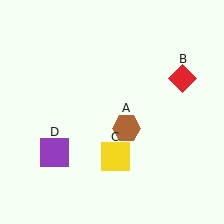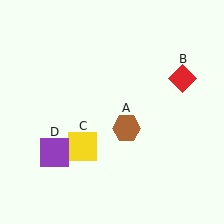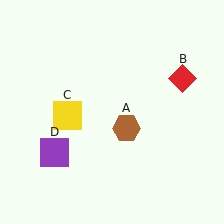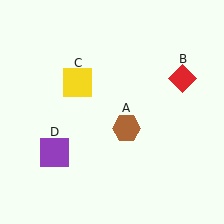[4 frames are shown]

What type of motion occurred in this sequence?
The yellow square (object C) rotated clockwise around the center of the scene.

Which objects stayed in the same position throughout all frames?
Brown hexagon (object A) and red diamond (object B) and purple square (object D) remained stationary.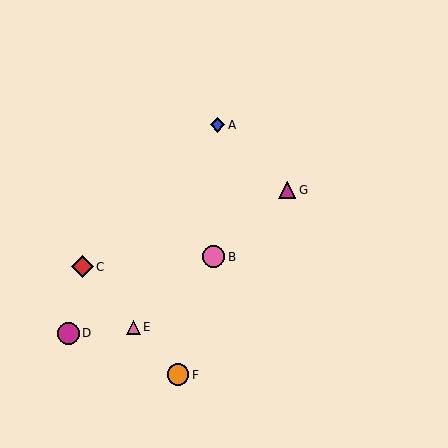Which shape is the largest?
The pink circle (labeled B) is the largest.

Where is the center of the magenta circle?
The center of the magenta circle is at (68, 333).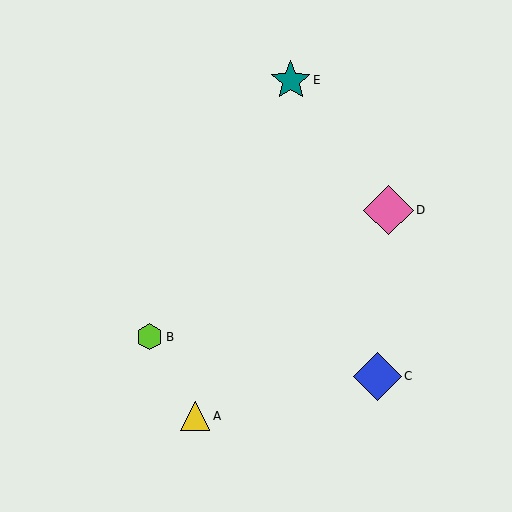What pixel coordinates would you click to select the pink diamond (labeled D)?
Click at (389, 210) to select the pink diamond D.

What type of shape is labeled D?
Shape D is a pink diamond.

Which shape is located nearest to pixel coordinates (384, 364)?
The blue diamond (labeled C) at (377, 376) is nearest to that location.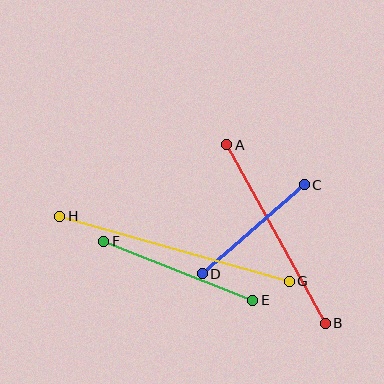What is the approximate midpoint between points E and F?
The midpoint is at approximately (178, 271) pixels.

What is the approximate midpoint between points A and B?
The midpoint is at approximately (276, 234) pixels.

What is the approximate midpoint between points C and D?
The midpoint is at approximately (253, 229) pixels.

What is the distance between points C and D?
The distance is approximately 136 pixels.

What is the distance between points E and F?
The distance is approximately 160 pixels.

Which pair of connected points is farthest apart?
Points G and H are farthest apart.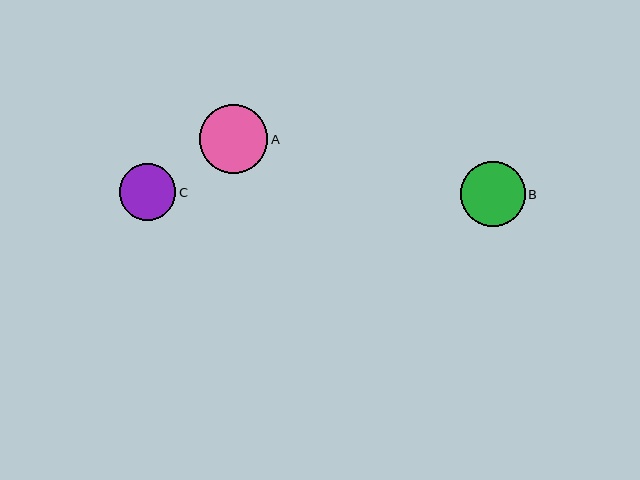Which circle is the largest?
Circle A is the largest with a size of approximately 68 pixels.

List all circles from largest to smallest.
From largest to smallest: A, B, C.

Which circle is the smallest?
Circle C is the smallest with a size of approximately 57 pixels.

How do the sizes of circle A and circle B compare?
Circle A and circle B are approximately the same size.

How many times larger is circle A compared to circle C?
Circle A is approximately 1.2 times the size of circle C.